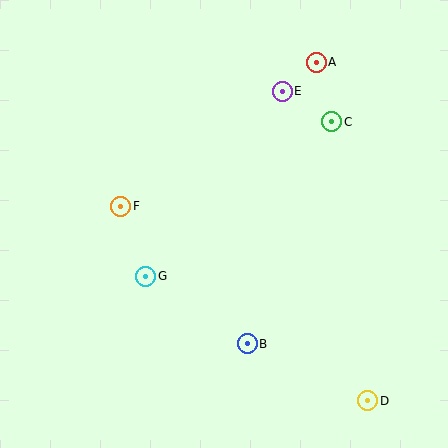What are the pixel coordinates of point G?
Point G is at (146, 276).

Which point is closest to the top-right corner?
Point A is closest to the top-right corner.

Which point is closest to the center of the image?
Point G at (146, 276) is closest to the center.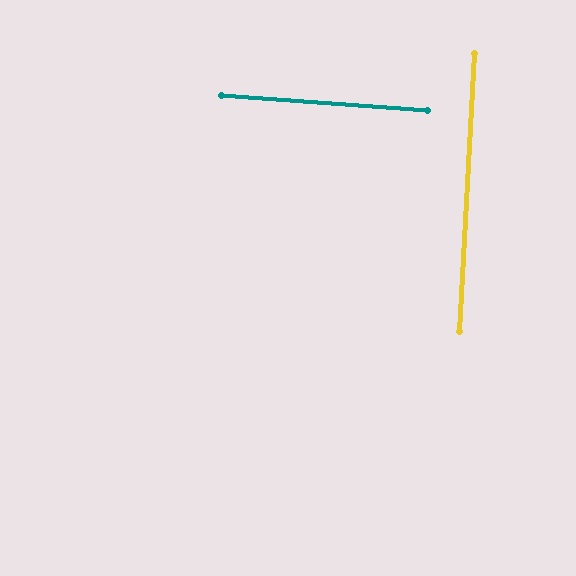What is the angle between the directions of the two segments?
Approximately 89 degrees.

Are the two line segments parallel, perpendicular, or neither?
Perpendicular — they meet at approximately 89°.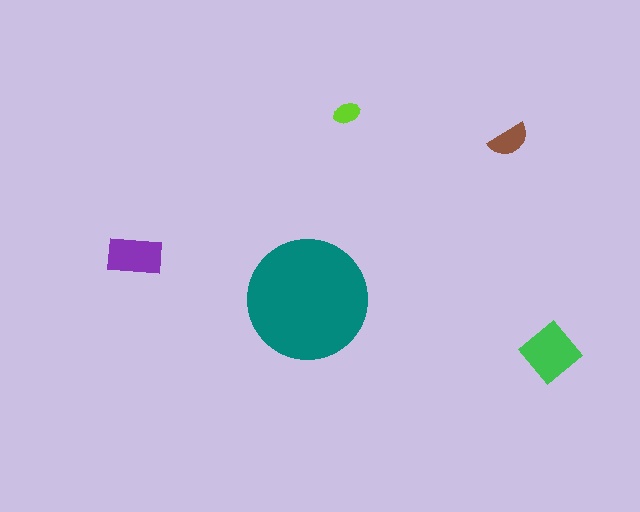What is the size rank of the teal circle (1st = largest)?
1st.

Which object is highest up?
The lime ellipse is topmost.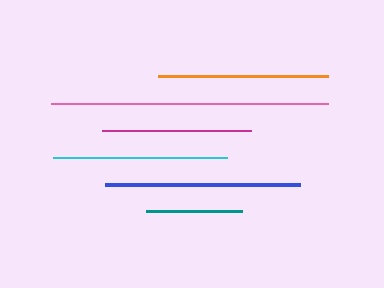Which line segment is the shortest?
The teal line is the shortest at approximately 96 pixels.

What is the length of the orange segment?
The orange segment is approximately 170 pixels long.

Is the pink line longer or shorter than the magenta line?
The pink line is longer than the magenta line.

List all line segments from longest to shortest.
From longest to shortest: pink, blue, cyan, orange, magenta, teal.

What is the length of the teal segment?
The teal segment is approximately 96 pixels long.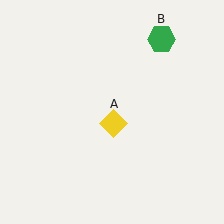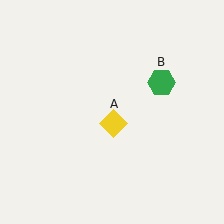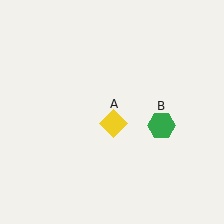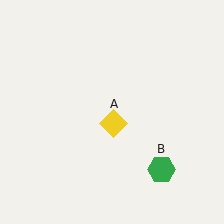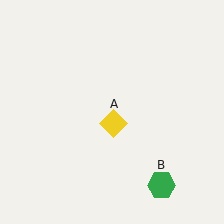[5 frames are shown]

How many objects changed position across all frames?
1 object changed position: green hexagon (object B).